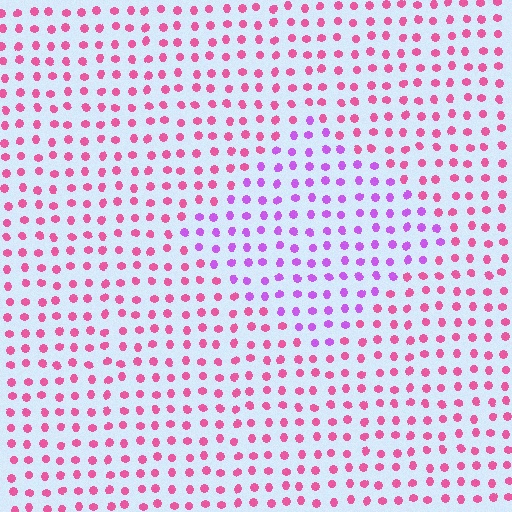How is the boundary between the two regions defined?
The boundary is defined purely by a slight shift in hue (about 43 degrees). Spacing, size, and orientation are identical on both sides.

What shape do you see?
I see a diamond.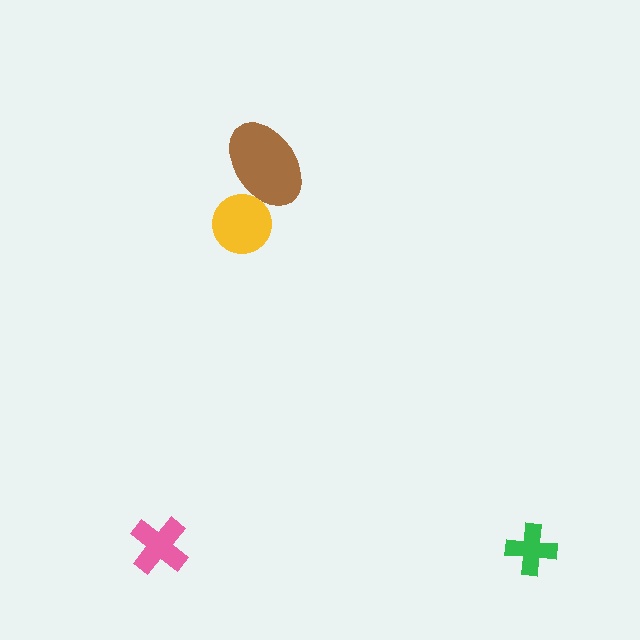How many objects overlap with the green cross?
0 objects overlap with the green cross.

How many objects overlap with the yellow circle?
1 object overlaps with the yellow circle.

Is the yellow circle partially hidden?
No, no other shape covers it.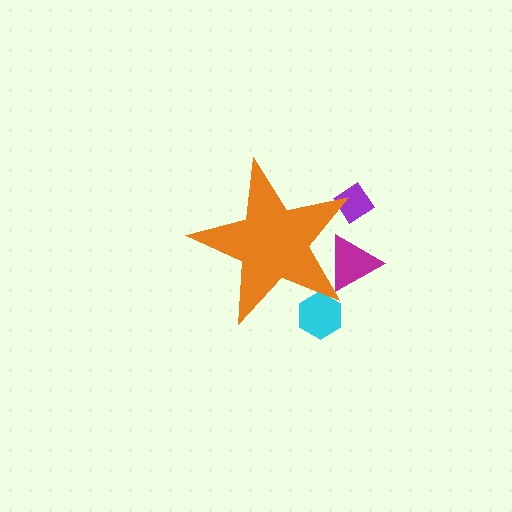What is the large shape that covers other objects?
An orange star.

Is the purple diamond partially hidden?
Yes, the purple diamond is partially hidden behind the orange star.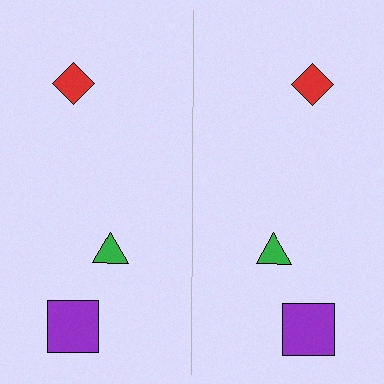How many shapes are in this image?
There are 6 shapes in this image.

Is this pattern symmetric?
Yes, this pattern has bilateral (reflection) symmetry.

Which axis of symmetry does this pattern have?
The pattern has a vertical axis of symmetry running through the center of the image.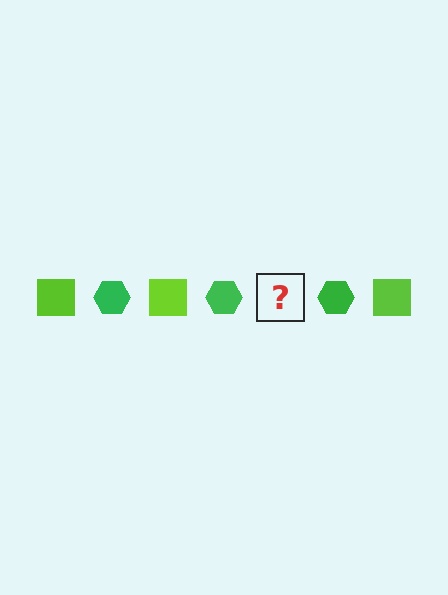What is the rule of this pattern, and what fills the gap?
The rule is that the pattern alternates between lime square and green hexagon. The gap should be filled with a lime square.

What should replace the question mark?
The question mark should be replaced with a lime square.